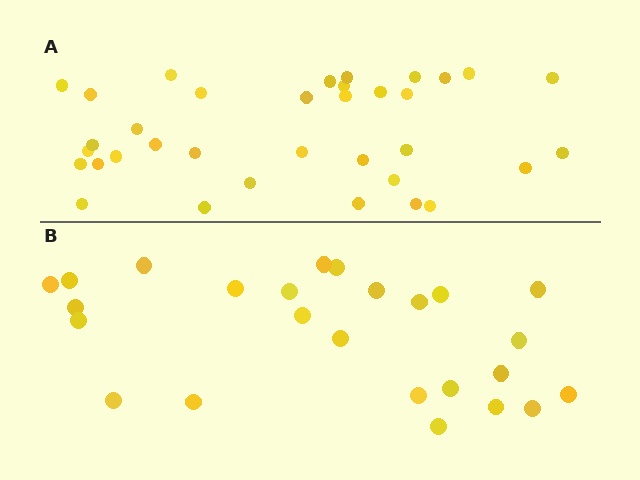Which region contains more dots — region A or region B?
Region A (the top region) has more dots.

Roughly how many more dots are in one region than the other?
Region A has roughly 10 or so more dots than region B.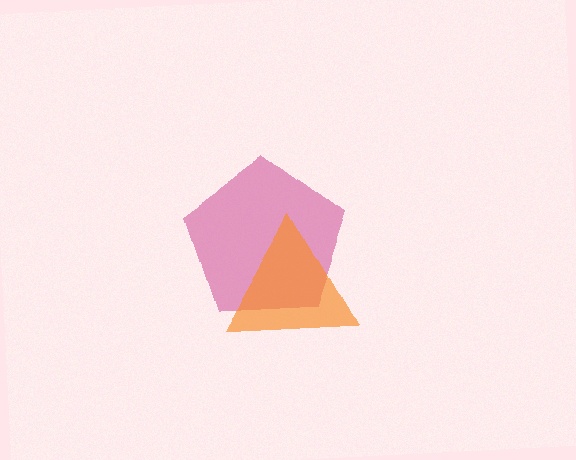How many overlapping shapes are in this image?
There are 2 overlapping shapes in the image.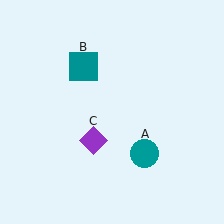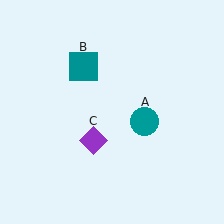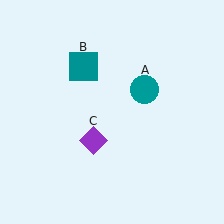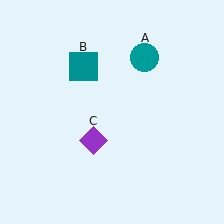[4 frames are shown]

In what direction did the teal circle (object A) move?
The teal circle (object A) moved up.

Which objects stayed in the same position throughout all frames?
Teal square (object B) and purple diamond (object C) remained stationary.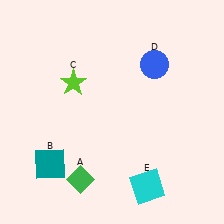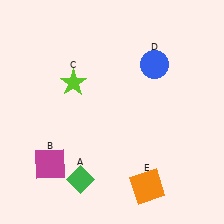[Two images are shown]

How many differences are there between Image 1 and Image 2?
There are 2 differences between the two images.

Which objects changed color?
B changed from teal to magenta. E changed from cyan to orange.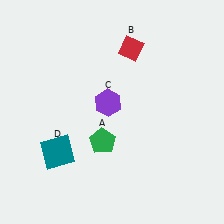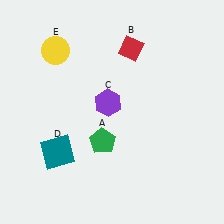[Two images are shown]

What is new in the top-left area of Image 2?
A yellow circle (E) was added in the top-left area of Image 2.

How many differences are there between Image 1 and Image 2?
There is 1 difference between the two images.